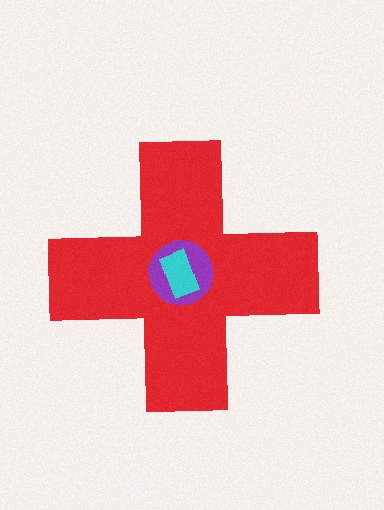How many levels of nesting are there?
3.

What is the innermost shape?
The cyan rectangle.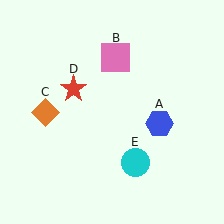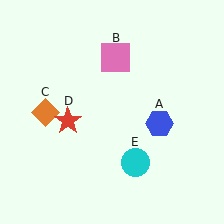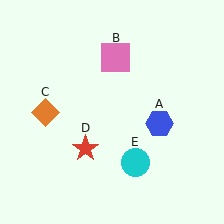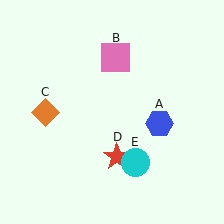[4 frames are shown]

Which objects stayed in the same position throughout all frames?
Blue hexagon (object A) and pink square (object B) and orange diamond (object C) and cyan circle (object E) remained stationary.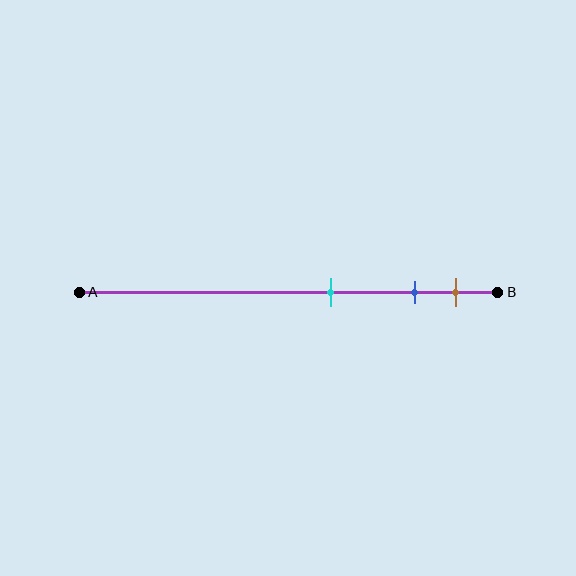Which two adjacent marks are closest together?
The blue and brown marks are the closest adjacent pair.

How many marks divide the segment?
There are 3 marks dividing the segment.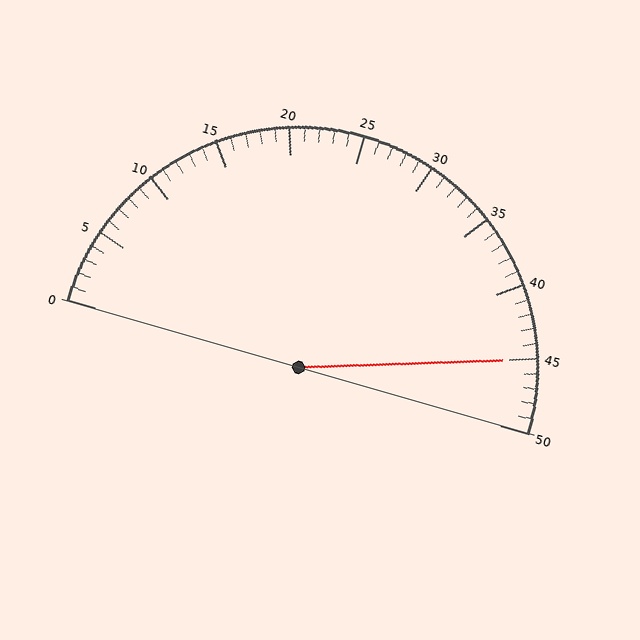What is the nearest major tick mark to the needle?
The nearest major tick mark is 45.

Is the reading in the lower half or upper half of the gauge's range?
The reading is in the upper half of the range (0 to 50).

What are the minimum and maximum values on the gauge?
The gauge ranges from 0 to 50.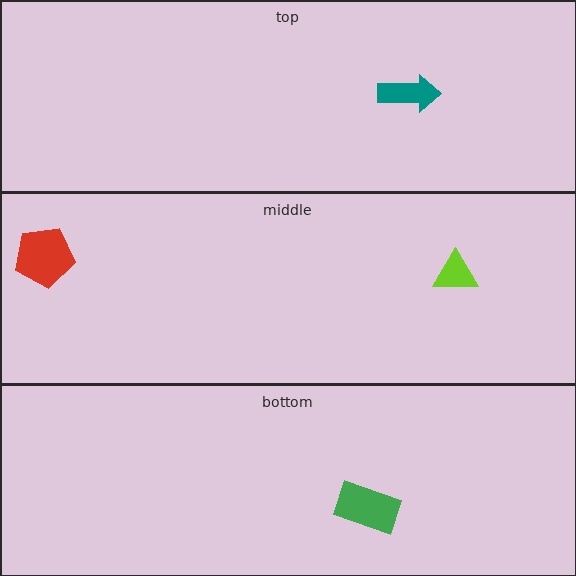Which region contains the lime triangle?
The middle region.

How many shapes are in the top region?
1.